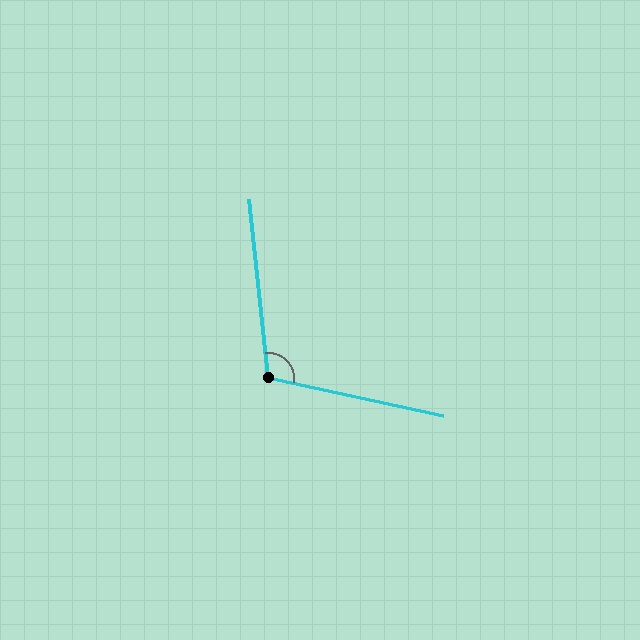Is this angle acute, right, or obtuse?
It is obtuse.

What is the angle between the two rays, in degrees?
Approximately 108 degrees.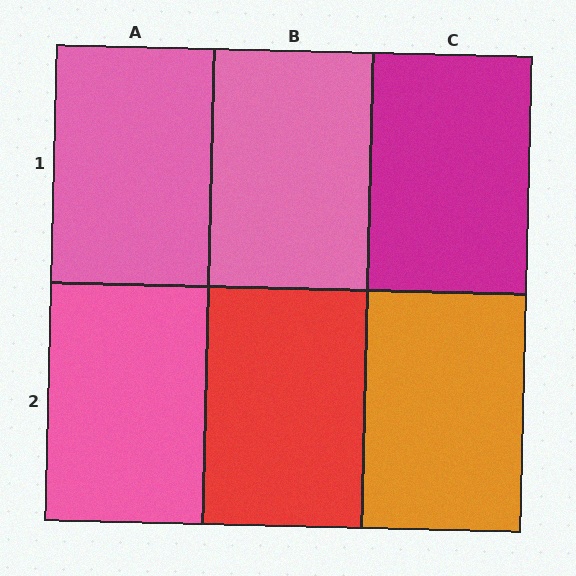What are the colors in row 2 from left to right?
Pink, red, orange.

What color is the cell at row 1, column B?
Pink.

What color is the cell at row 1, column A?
Pink.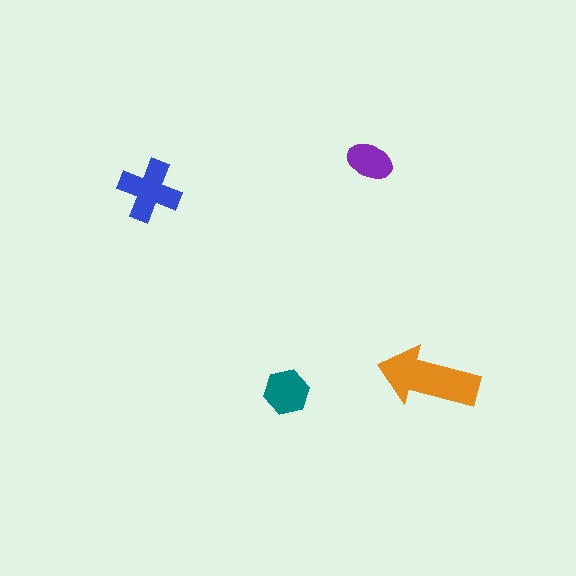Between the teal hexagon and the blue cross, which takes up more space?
The blue cross.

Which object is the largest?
The orange arrow.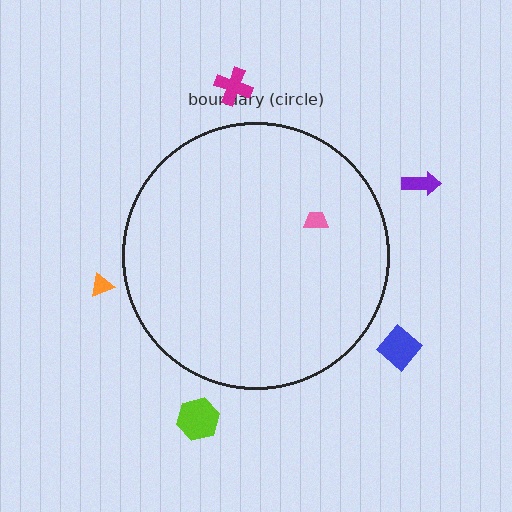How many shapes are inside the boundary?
1 inside, 5 outside.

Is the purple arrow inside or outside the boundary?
Outside.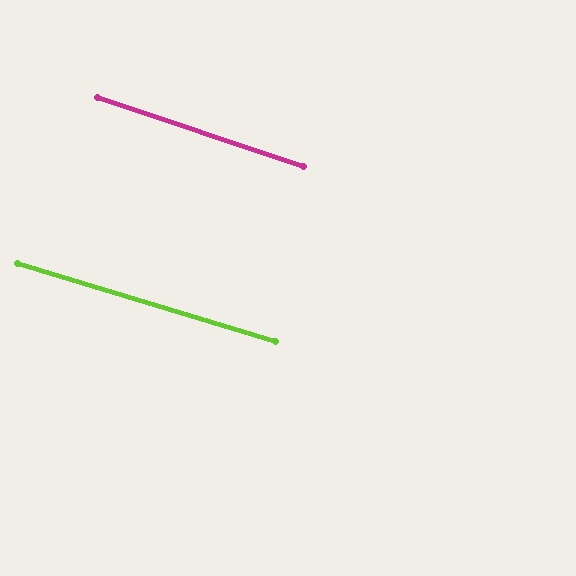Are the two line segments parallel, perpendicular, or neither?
Parallel — their directions differ by only 1.8°.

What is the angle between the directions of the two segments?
Approximately 2 degrees.